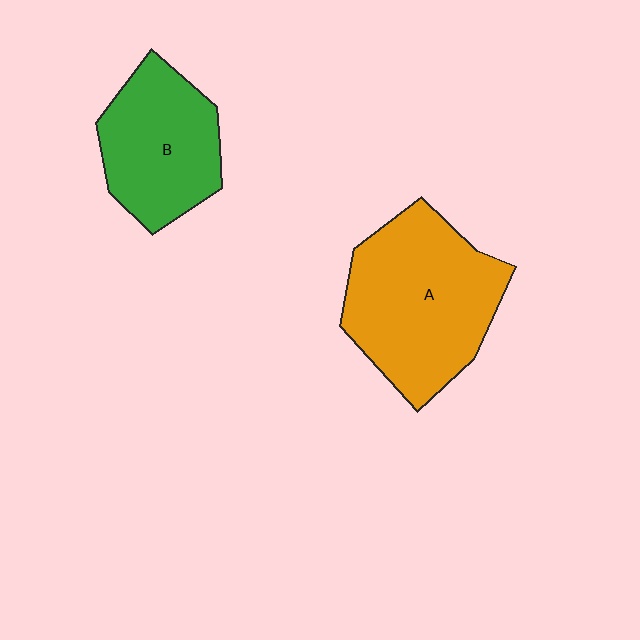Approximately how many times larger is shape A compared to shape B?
Approximately 1.4 times.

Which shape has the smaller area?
Shape B (green).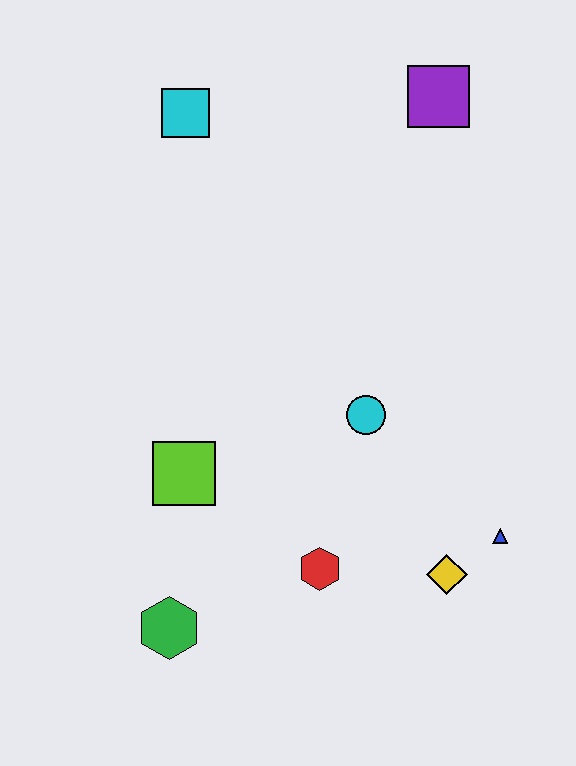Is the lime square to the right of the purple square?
No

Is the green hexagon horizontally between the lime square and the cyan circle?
No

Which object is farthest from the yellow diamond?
The cyan square is farthest from the yellow diamond.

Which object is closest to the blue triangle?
The yellow diamond is closest to the blue triangle.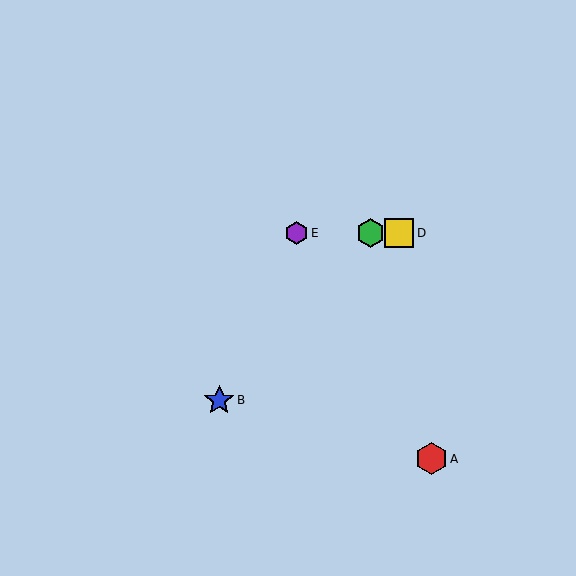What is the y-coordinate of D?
Object D is at y≈233.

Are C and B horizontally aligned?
No, C is at y≈233 and B is at y≈400.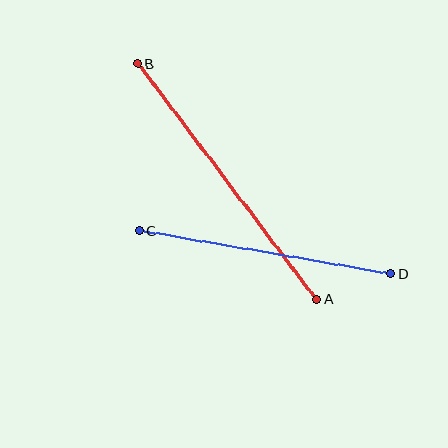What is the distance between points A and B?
The distance is approximately 296 pixels.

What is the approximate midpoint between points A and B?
The midpoint is at approximately (227, 181) pixels.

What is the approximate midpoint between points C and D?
The midpoint is at approximately (265, 252) pixels.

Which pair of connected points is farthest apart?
Points A and B are farthest apart.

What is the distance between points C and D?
The distance is approximately 255 pixels.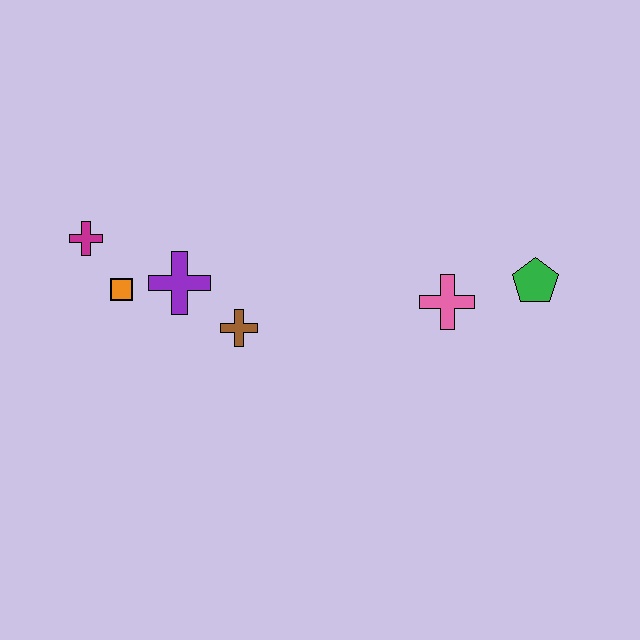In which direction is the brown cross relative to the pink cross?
The brown cross is to the left of the pink cross.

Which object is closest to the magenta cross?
The orange square is closest to the magenta cross.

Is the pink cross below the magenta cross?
Yes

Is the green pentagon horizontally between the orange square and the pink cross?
No